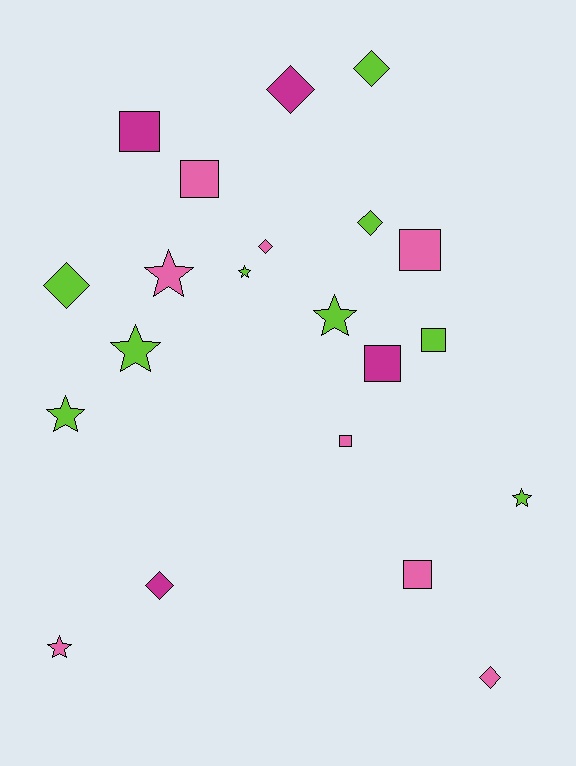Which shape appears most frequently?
Diamond, with 7 objects.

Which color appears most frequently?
Lime, with 9 objects.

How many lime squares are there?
There is 1 lime square.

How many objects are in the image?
There are 21 objects.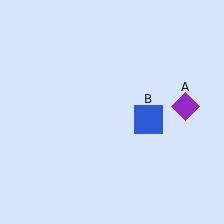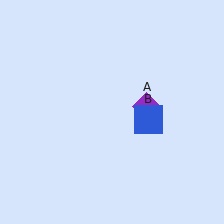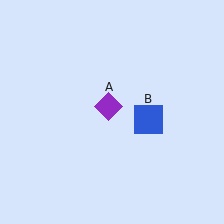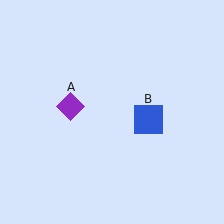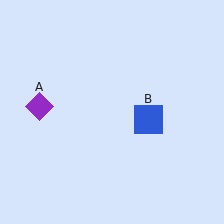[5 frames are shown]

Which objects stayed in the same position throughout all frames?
Blue square (object B) remained stationary.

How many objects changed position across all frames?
1 object changed position: purple diamond (object A).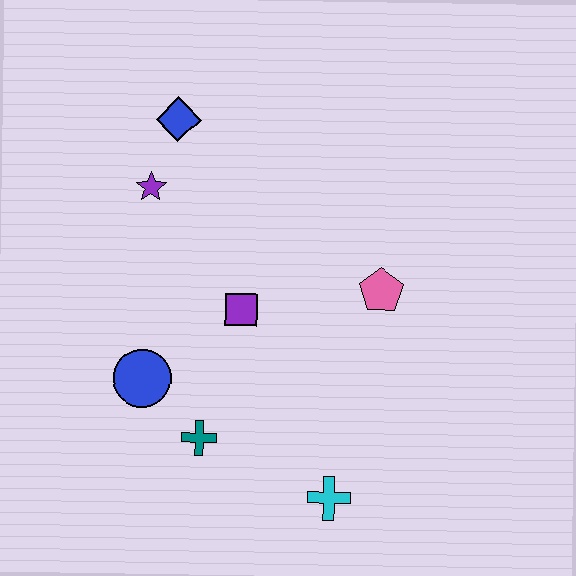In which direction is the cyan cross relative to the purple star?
The cyan cross is below the purple star.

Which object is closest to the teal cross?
The blue circle is closest to the teal cross.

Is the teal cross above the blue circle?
No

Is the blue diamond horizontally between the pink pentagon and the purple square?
No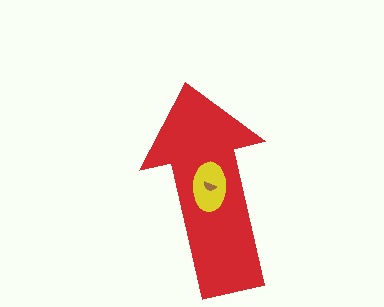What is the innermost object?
The brown semicircle.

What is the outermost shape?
The red arrow.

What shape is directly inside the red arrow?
The yellow ellipse.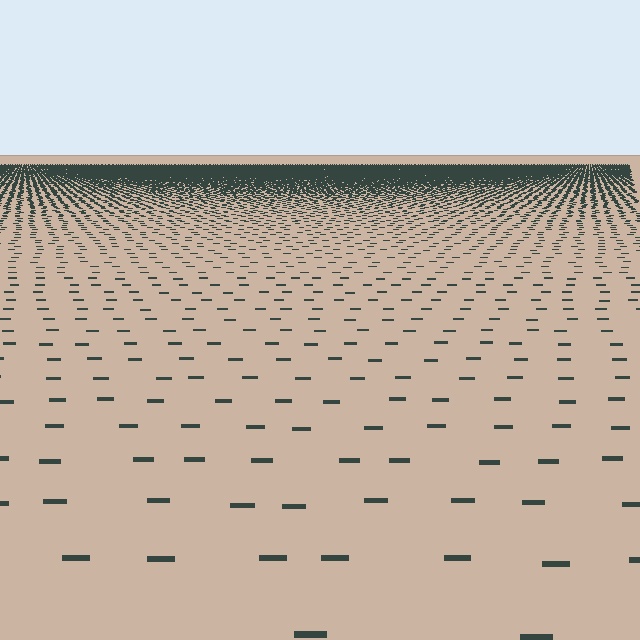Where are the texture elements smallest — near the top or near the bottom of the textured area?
Near the top.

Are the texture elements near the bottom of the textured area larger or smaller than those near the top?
Larger. Near the bottom, elements are closer to the viewer and appear at a bigger on-screen size.